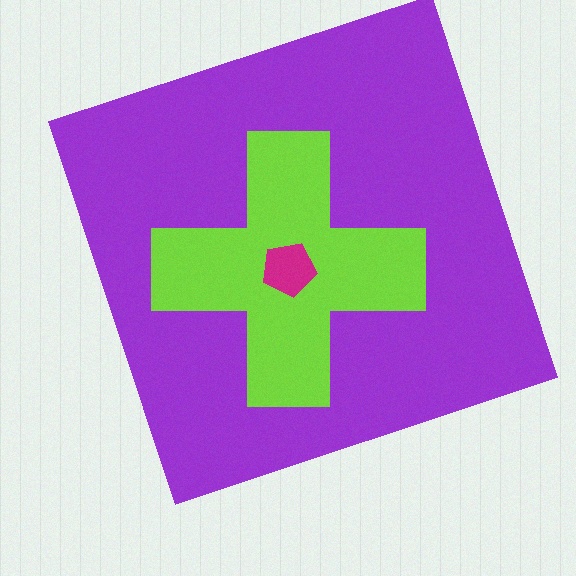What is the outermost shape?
The purple square.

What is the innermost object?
The magenta pentagon.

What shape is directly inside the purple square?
The lime cross.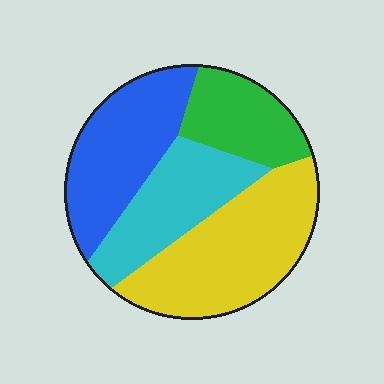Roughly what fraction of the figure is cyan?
Cyan covers 22% of the figure.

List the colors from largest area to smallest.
From largest to smallest: yellow, blue, cyan, green.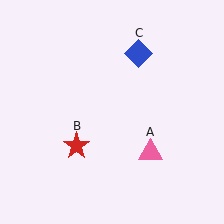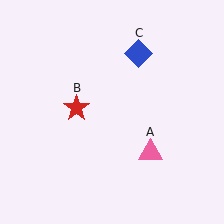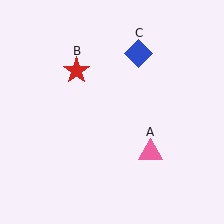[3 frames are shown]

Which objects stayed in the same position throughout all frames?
Pink triangle (object A) and blue diamond (object C) remained stationary.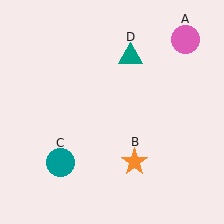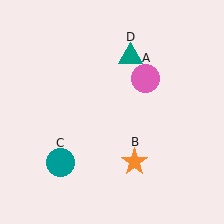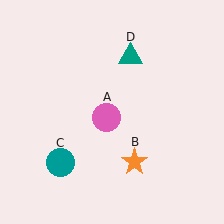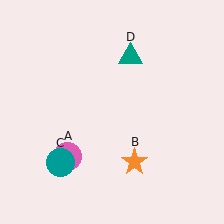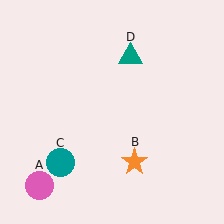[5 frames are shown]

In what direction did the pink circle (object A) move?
The pink circle (object A) moved down and to the left.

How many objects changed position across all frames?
1 object changed position: pink circle (object A).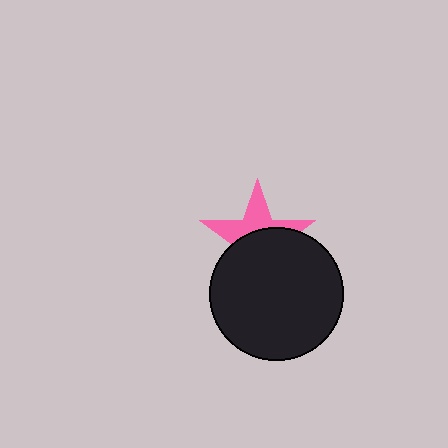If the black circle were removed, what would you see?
You would see the complete pink star.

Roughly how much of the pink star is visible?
A small part of it is visible (roughly 44%).